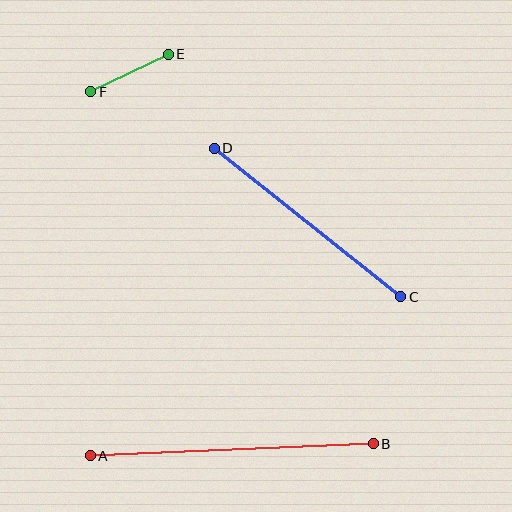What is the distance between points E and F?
The distance is approximately 86 pixels.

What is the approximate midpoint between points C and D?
The midpoint is at approximately (307, 222) pixels.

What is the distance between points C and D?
The distance is approximately 238 pixels.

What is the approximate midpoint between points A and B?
The midpoint is at approximately (232, 450) pixels.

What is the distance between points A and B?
The distance is approximately 283 pixels.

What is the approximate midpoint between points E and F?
The midpoint is at approximately (130, 73) pixels.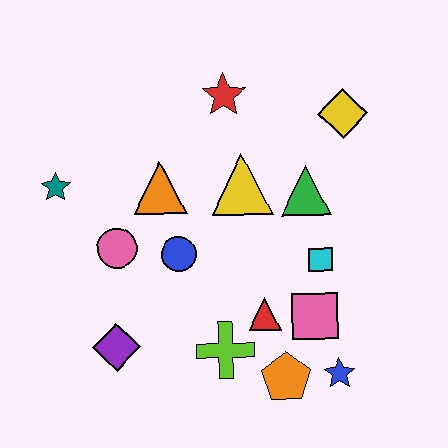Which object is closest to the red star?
The yellow triangle is closest to the red star.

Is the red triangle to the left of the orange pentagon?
Yes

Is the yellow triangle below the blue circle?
No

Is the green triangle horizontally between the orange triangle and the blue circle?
No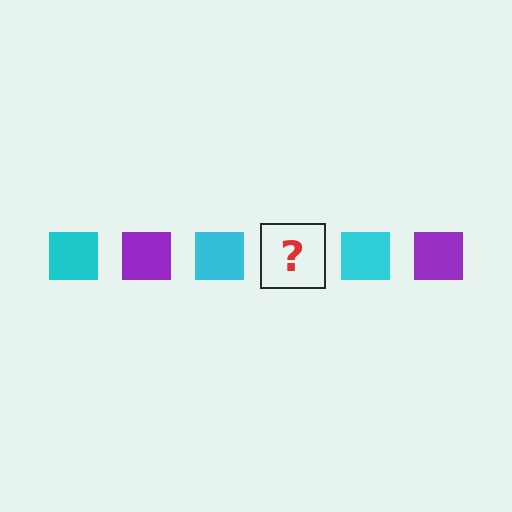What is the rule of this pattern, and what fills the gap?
The rule is that the pattern cycles through cyan, purple squares. The gap should be filled with a purple square.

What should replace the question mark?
The question mark should be replaced with a purple square.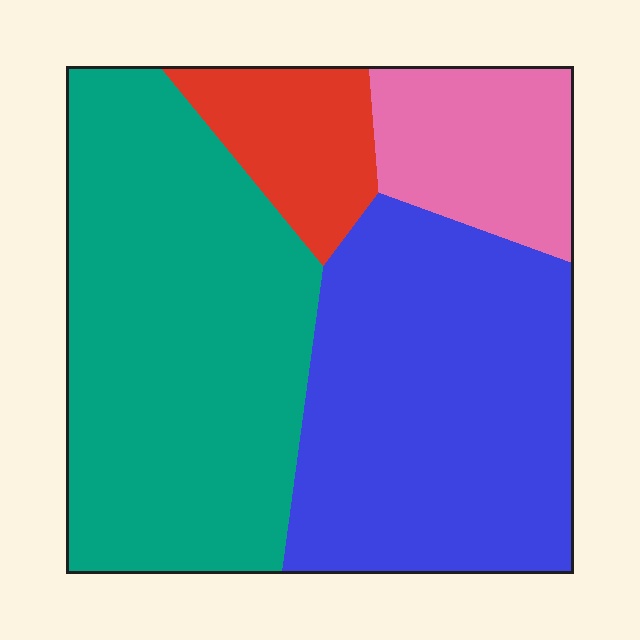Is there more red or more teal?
Teal.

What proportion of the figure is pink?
Pink takes up about one eighth (1/8) of the figure.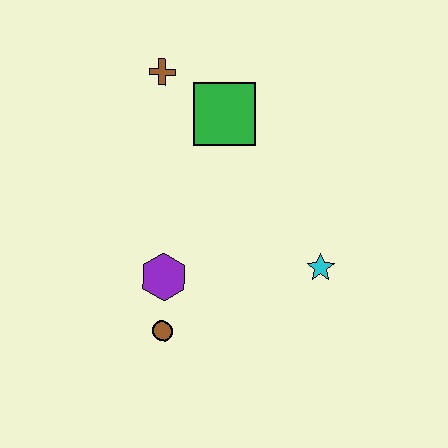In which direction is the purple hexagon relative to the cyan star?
The purple hexagon is to the left of the cyan star.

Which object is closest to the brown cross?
The green square is closest to the brown cross.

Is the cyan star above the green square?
No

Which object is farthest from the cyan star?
The brown cross is farthest from the cyan star.